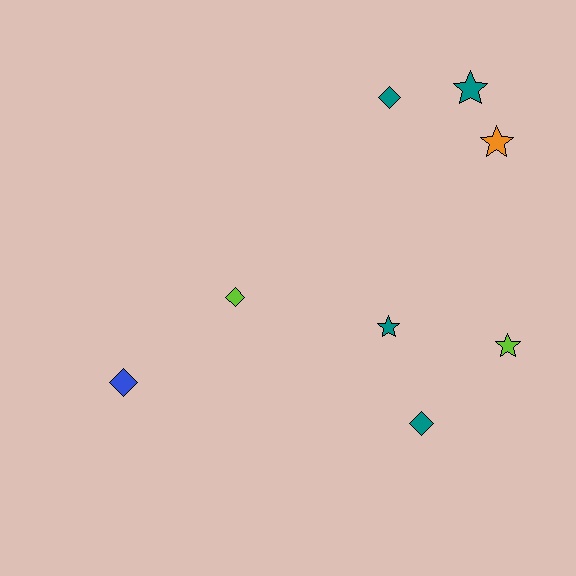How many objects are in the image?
There are 8 objects.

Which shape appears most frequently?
Star, with 4 objects.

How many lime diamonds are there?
There is 1 lime diamond.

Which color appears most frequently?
Teal, with 4 objects.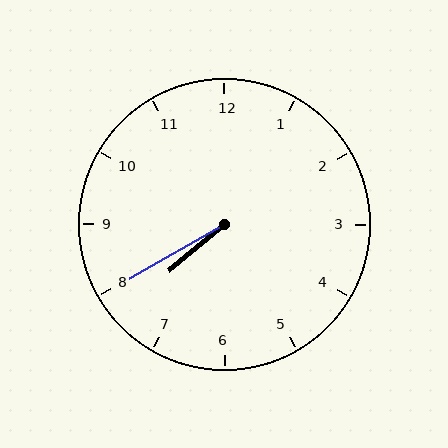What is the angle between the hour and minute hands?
Approximately 10 degrees.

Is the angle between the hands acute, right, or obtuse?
It is acute.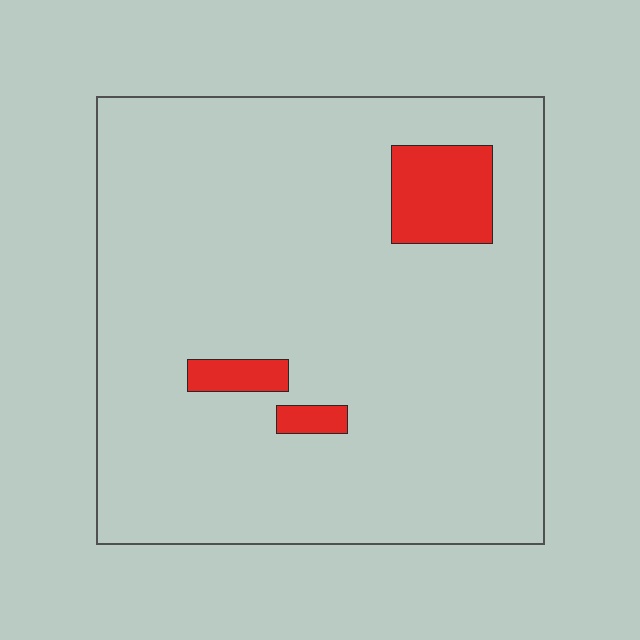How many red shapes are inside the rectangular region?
3.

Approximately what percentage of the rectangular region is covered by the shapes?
Approximately 10%.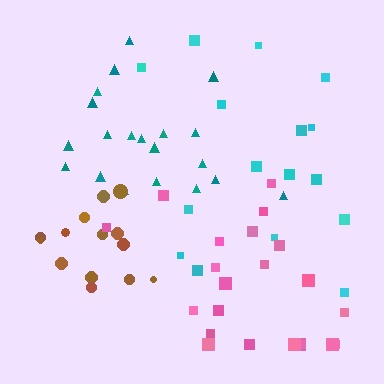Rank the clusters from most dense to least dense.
brown, teal, pink, cyan.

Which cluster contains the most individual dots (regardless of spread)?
Pink (22).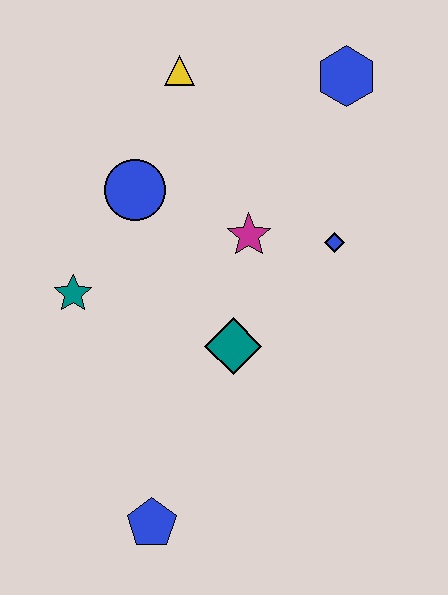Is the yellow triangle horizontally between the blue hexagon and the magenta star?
No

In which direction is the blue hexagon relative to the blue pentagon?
The blue hexagon is above the blue pentagon.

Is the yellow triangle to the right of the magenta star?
No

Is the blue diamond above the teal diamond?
Yes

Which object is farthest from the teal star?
The blue hexagon is farthest from the teal star.